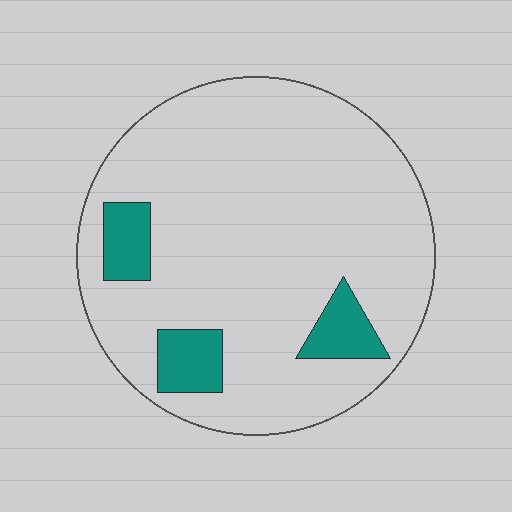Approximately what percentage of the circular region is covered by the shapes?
Approximately 10%.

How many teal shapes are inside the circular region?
3.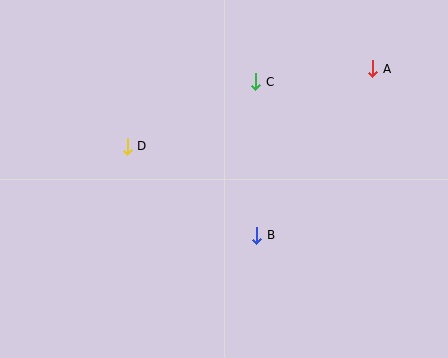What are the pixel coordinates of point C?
Point C is at (256, 82).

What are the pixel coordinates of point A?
Point A is at (373, 69).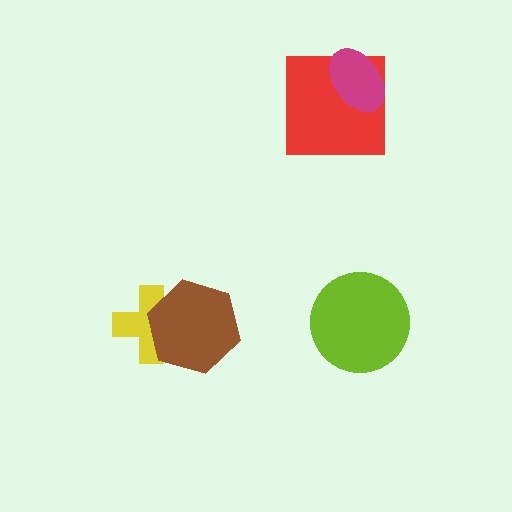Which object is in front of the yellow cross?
The brown hexagon is in front of the yellow cross.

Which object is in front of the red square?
The magenta ellipse is in front of the red square.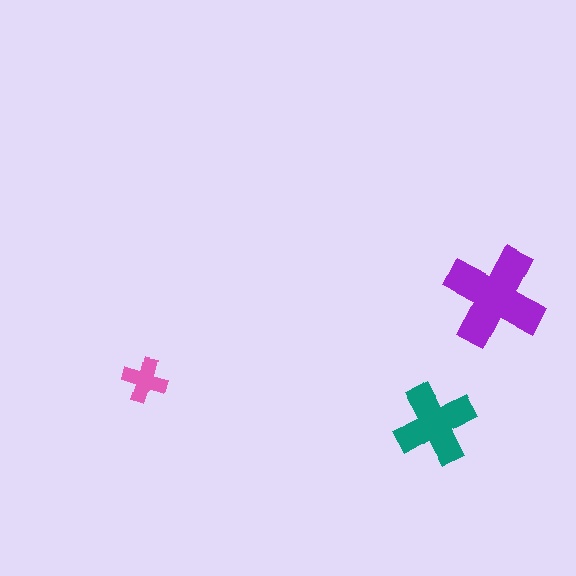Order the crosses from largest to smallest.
the purple one, the teal one, the pink one.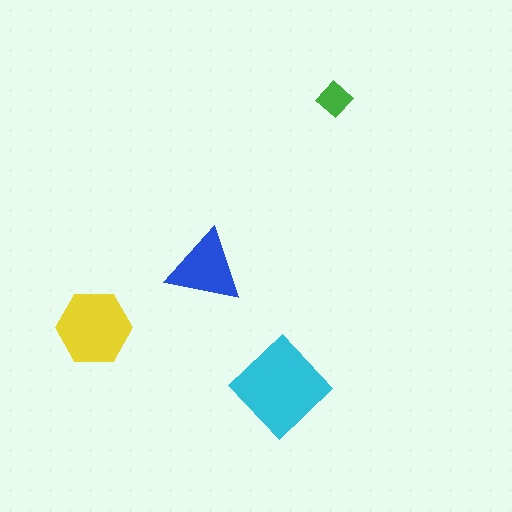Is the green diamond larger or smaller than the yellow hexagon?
Smaller.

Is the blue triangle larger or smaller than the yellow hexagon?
Smaller.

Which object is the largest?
The cyan diamond.